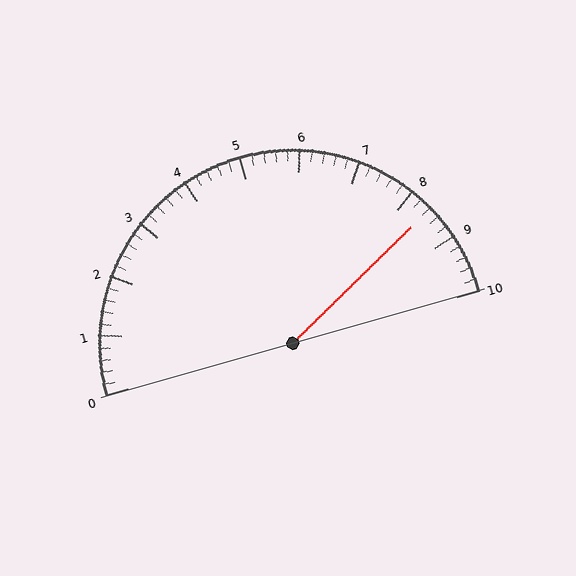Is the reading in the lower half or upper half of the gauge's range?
The reading is in the upper half of the range (0 to 10).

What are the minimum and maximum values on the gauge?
The gauge ranges from 0 to 10.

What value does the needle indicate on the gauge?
The needle indicates approximately 8.4.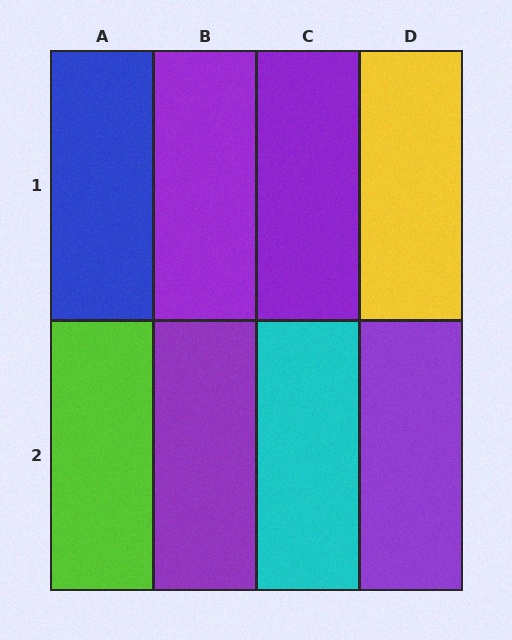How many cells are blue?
1 cell is blue.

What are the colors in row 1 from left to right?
Blue, purple, purple, yellow.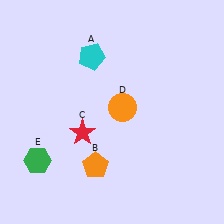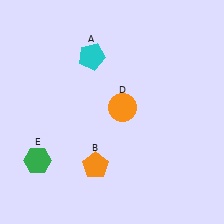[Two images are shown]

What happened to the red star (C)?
The red star (C) was removed in Image 2. It was in the bottom-left area of Image 1.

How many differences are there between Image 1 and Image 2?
There is 1 difference between the two images.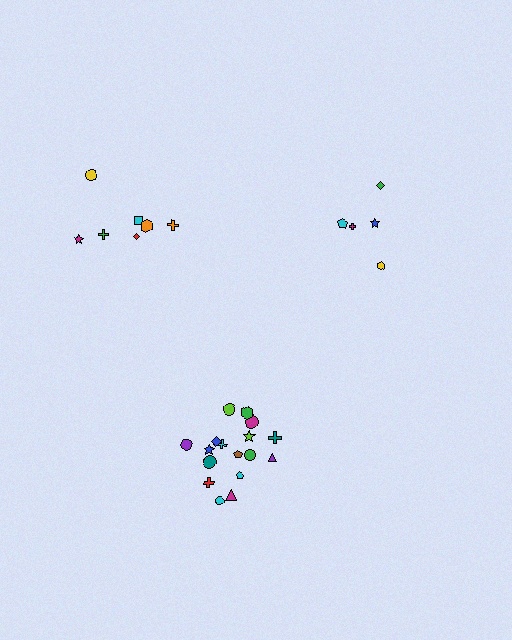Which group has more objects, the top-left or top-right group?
The top-left group.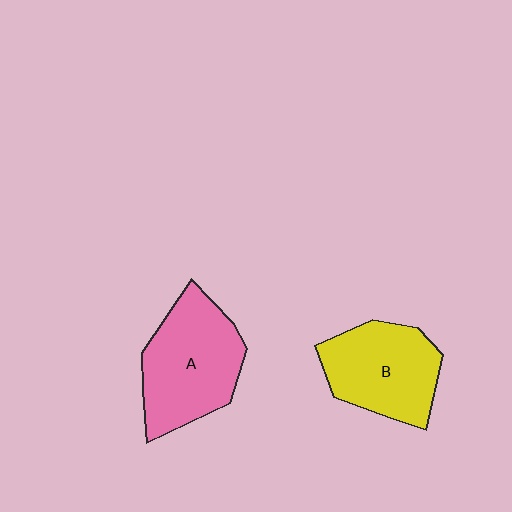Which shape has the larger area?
Shape A (pink).